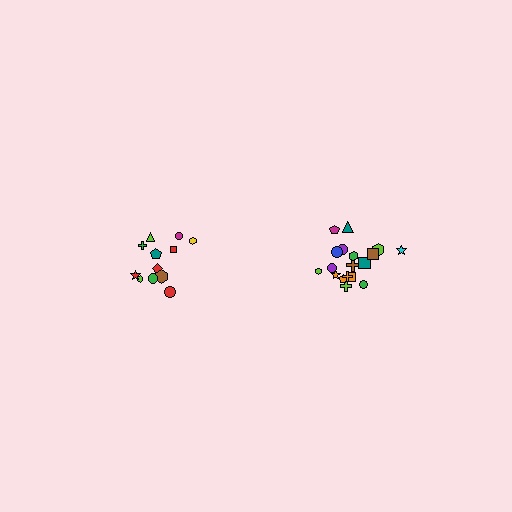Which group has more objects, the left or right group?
The right group.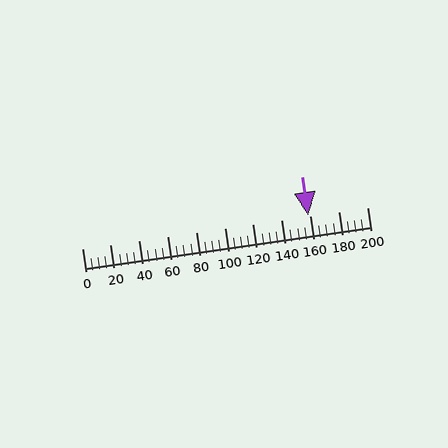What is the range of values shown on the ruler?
The ruler shows values from 0 to 200.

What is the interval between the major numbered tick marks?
The major tick marks are spaced 20 units apart.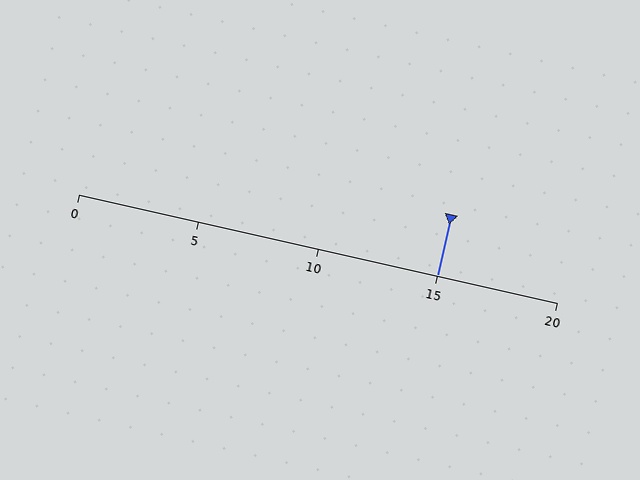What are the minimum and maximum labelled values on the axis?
The axis runs from 0 to 20.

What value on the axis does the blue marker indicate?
The marker indicates approximately 15.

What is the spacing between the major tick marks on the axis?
The major ticks are spaced 5 apart.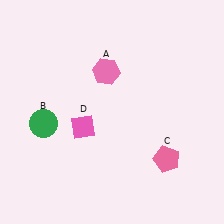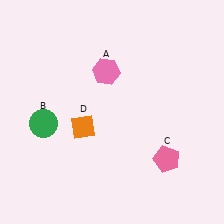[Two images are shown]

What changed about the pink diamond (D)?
In Image 1, D is pink. In Image 2, it changed to orange.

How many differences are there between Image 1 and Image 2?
There is 1 difference between the two images.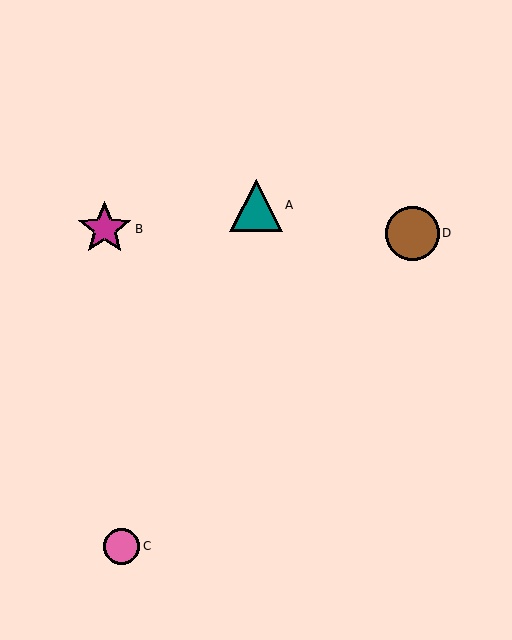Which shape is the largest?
The magenta star (labeled B) is the largest.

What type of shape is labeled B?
Shape B is a magenta star.